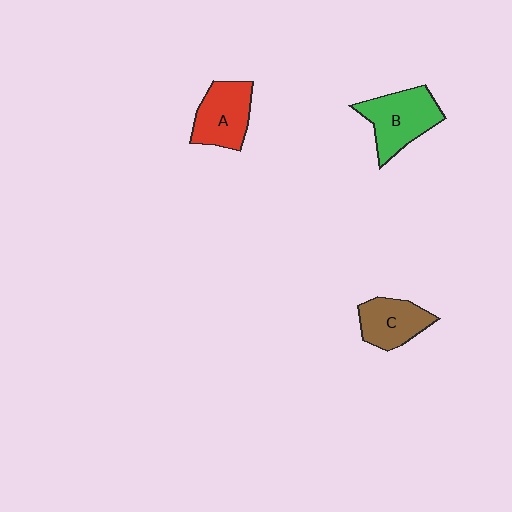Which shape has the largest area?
Shape B (green).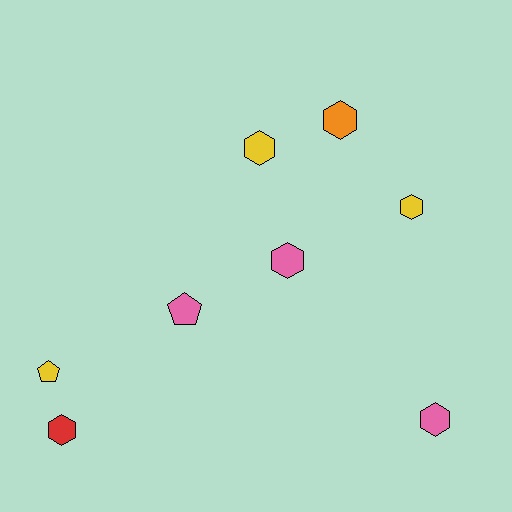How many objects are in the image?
There are 8 objects.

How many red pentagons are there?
There are no red pentagons.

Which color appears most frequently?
Pink, with 3 objects.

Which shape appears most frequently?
Hexagon, with 6 objects.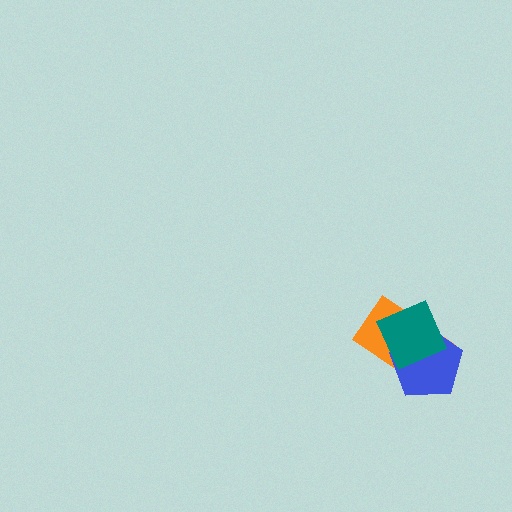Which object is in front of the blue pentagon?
The teal diamond is in front of the blue pentagon.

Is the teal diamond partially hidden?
No, no other shape covers it.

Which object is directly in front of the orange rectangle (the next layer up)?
The blue pentagon is directly in front of the orange rectangle.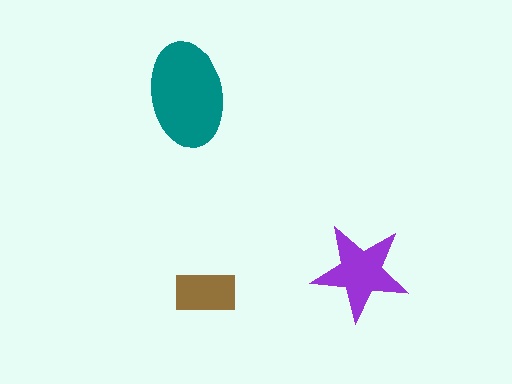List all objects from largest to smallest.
The teal ellipse, the purple star, the brown rectangle.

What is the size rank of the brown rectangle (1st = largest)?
3rd.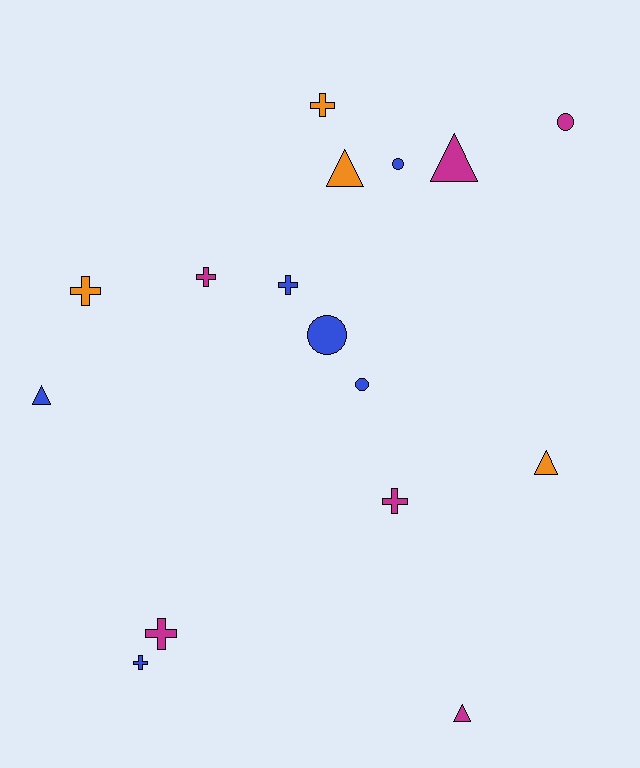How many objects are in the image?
There are 16 objects.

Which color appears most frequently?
Magenta, with 6 objects.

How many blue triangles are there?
There is 1 blue triangle.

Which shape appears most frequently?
Cross, with 7 objects.